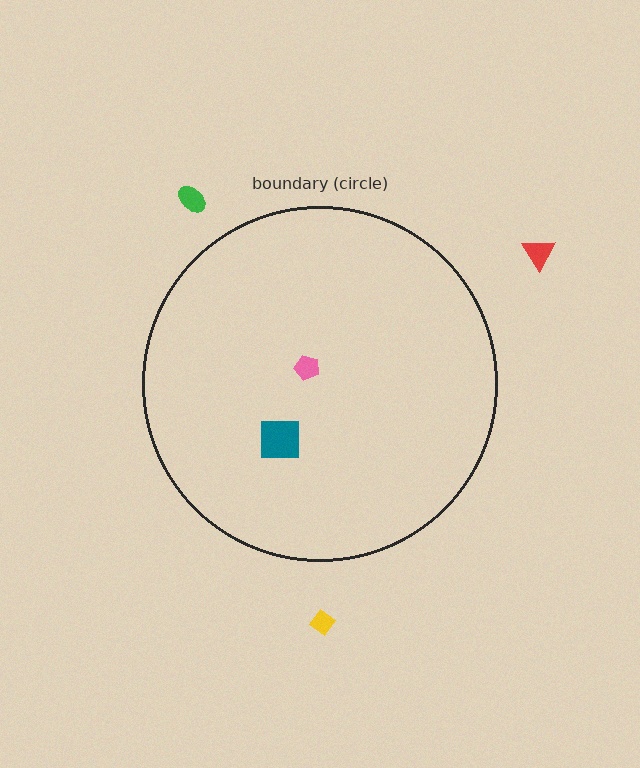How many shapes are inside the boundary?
2 inside, 3 outside.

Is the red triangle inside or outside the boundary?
Outside.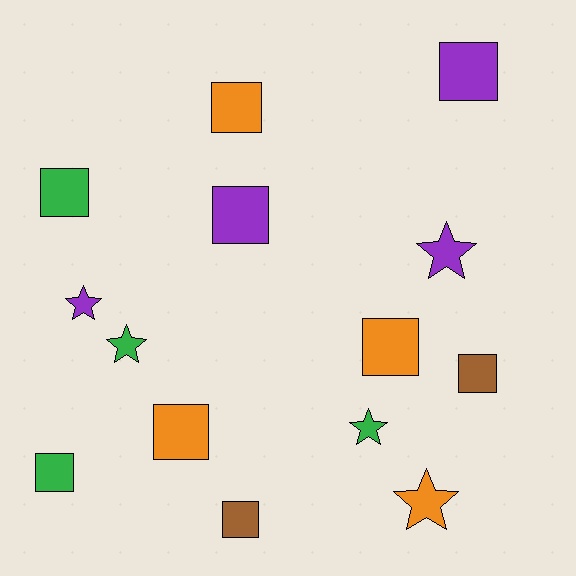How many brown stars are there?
There are no brown stars.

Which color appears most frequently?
Purple, with 4 objects.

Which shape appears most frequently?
Square, with 9 objects.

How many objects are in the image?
There are 14 objects.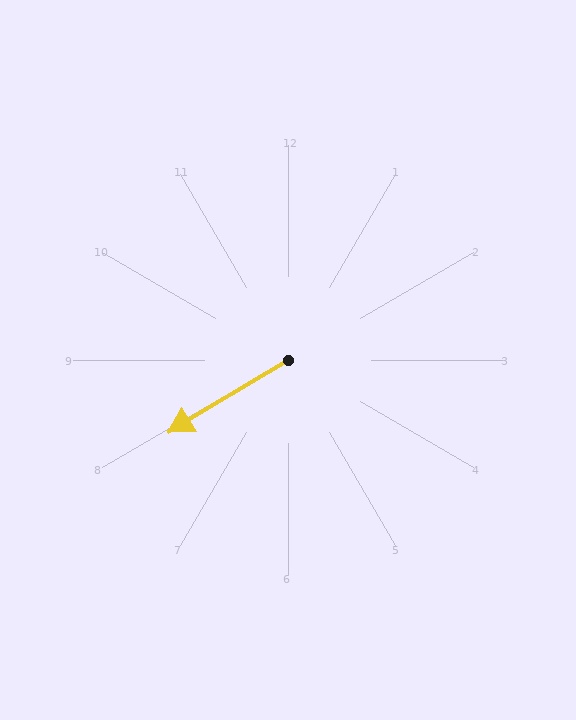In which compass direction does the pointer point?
Southwest.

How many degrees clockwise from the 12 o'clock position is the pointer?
Approximately 239 degrees.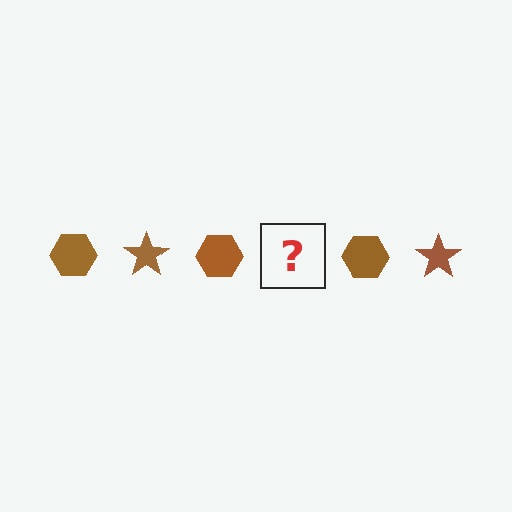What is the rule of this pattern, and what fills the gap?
The rule is that the pattern cycles through hexagon, star shapes in brown. The gap should be filled with a brown star.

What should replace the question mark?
The question mark should be replaced with a brown star.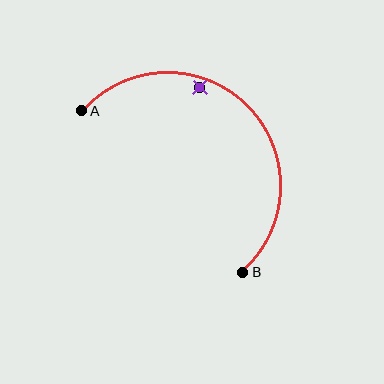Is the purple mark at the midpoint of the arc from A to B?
No — the purple mark does not lie on the arc at all. It sits slightly inside the curve.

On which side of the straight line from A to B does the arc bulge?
The arc bulges above and to the right of the straight line connecting A and B.